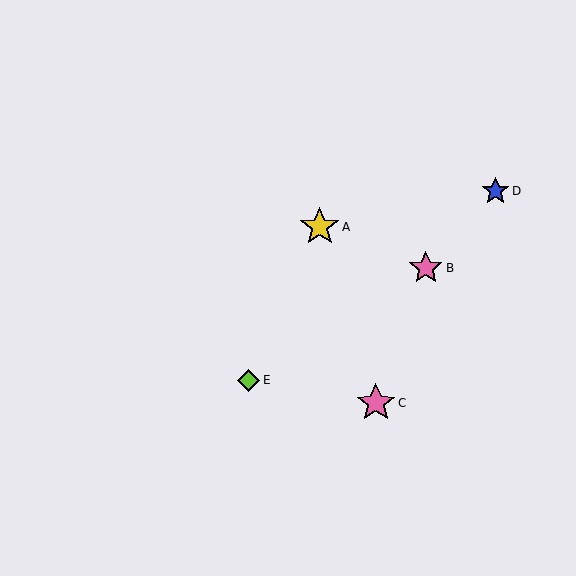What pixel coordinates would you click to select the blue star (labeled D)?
Click at (496, 191) to select the blue star D.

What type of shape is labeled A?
Shape A is a yellow star.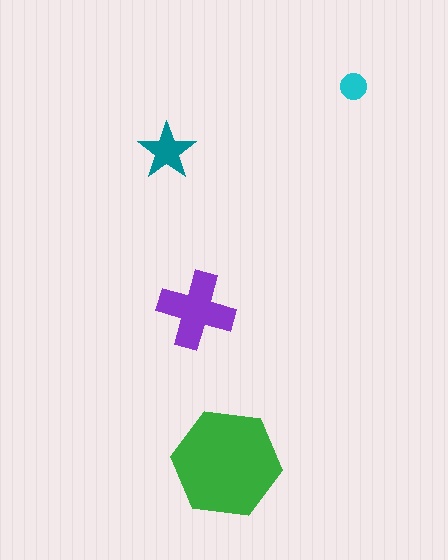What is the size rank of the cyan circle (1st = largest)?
4th.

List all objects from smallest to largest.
The cyan circle, the teal star, the purple cross, the green hexagon.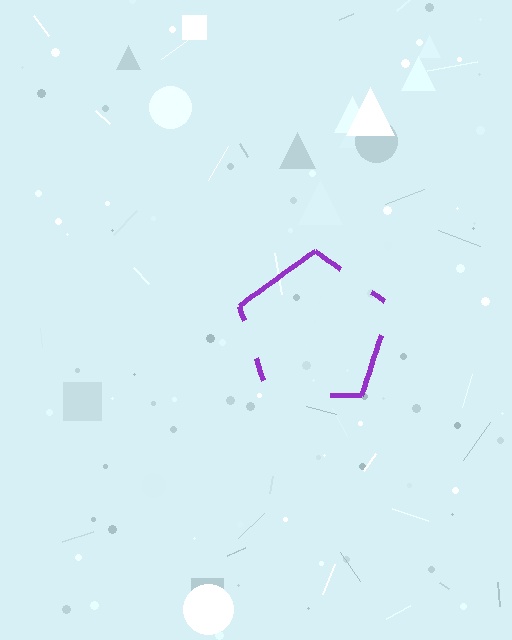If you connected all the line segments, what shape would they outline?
They would outline a pentagon.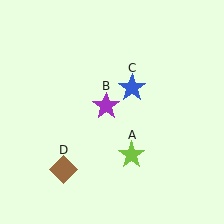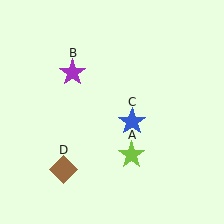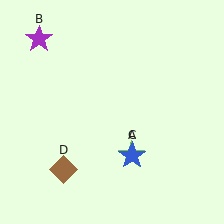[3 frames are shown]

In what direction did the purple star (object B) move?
The purple star (object B) moved up and to the left.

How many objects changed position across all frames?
2 objects changed position: purple star (object B), blue star (object C).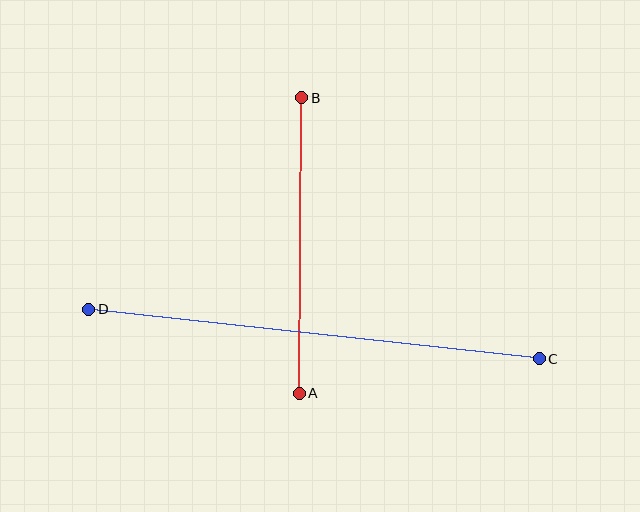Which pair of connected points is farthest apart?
Points C and D are farthest apart.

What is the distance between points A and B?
The distance is approximately 296 pixels.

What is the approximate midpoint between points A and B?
The midpoint is at approximately (300, 245) pixels.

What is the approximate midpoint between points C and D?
The midpoint is at approximately (314, 334) pixels.